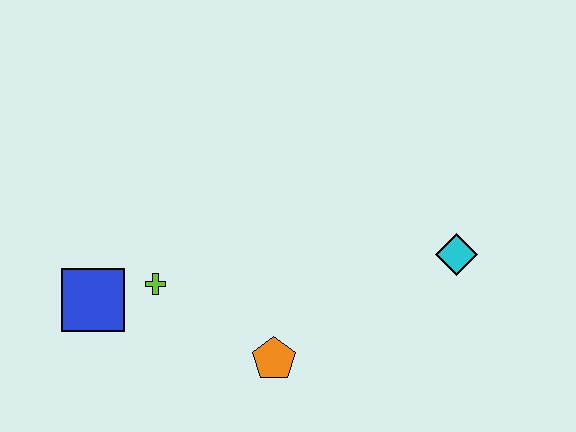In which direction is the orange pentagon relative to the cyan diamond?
The orange pentagon is to the left of the cyan diamond.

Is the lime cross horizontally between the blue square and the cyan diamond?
Yes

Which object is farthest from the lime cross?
The cyan diamond is farthest from the lime cross.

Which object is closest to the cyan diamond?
The orange pentagon is closest to the cyan diamond.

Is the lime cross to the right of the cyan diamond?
No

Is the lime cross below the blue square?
No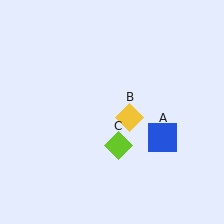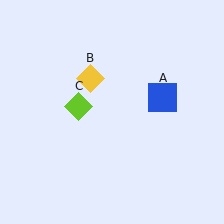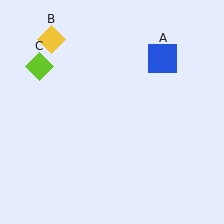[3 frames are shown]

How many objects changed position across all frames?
3 objects changed position: blue square (object A), yellow diamond (object B), lime diamond (object C).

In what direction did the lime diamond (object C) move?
The lime diamond (object C) moved up and to the left.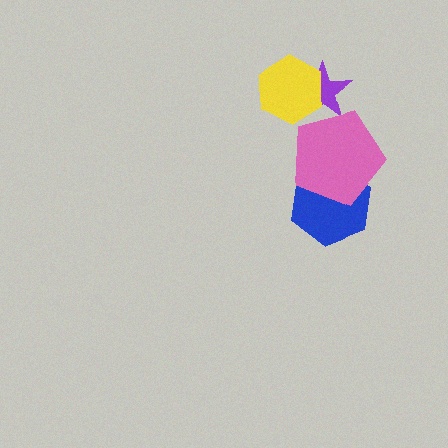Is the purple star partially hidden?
Yes, it is partially covered by another shape.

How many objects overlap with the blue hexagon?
1 object overlaps with the blue hexagon.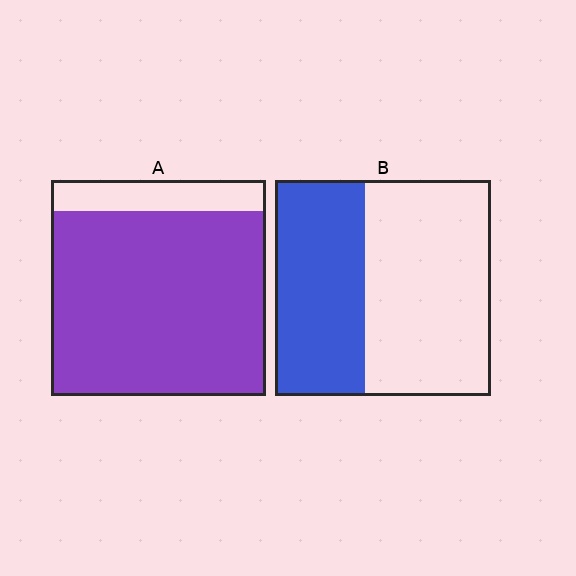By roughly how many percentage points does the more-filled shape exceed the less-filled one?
By roughly 45 percentage points (A over B).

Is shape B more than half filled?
No.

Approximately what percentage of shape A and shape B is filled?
A is approximately 85% and B is approximately 40%.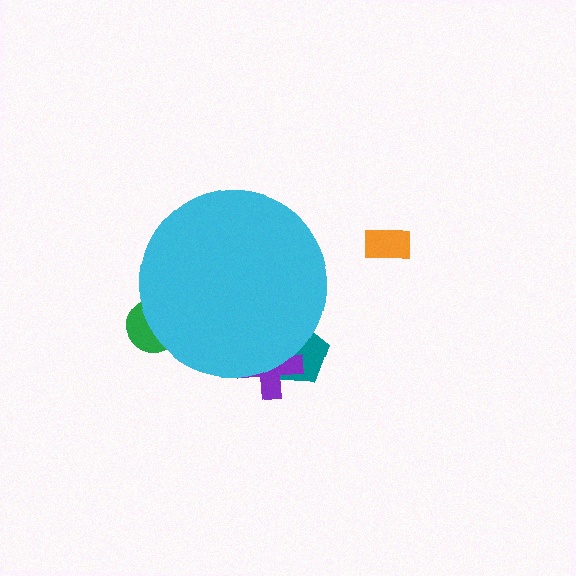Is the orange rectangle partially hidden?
No, the orange rectangle is fully visible.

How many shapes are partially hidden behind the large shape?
3 shapes are partially hidden.